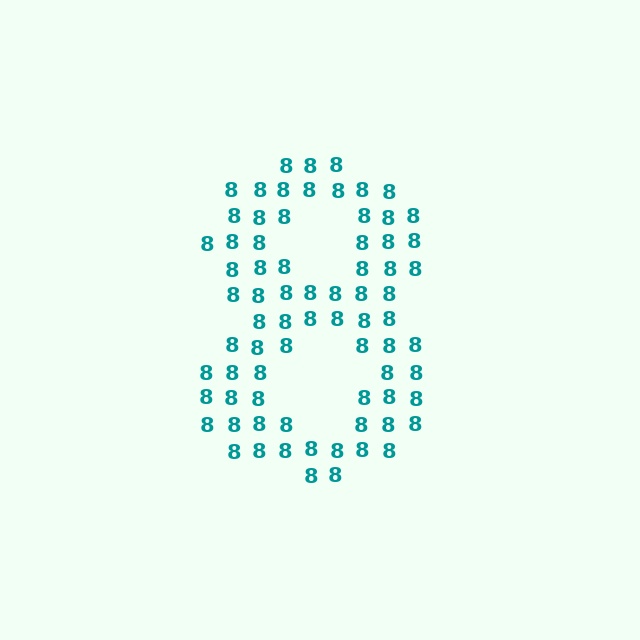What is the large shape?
The large shape is the digit 8.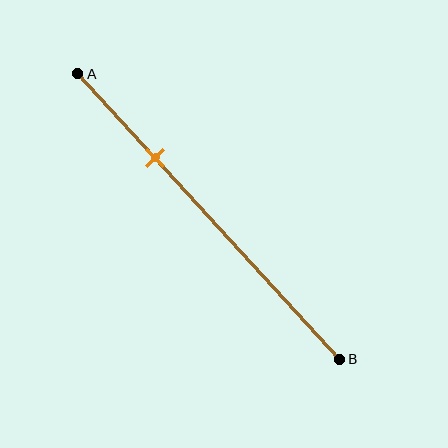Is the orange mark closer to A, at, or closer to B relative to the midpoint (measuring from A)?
The orange mark is closer to point A than the midpoint of segment AB.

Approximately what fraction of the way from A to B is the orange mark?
The orange mark is approximately 30% of the way from A to B.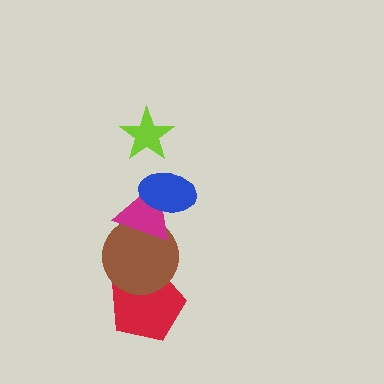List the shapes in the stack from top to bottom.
From top to bottom: the lime star, the blue ellipse, the magenta triangle, the brown circle, the red pentagon.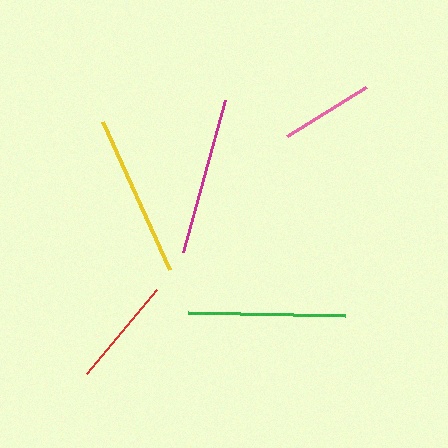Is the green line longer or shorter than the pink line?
The green line is longer than the pink line.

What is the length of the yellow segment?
The yellow segment is approximately 163 pixels long.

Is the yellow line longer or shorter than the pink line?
The yellow line is longer than the pink line.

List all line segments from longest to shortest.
From longest to shortest: yellow, magenta, green, red, pink.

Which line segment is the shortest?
The pink line is the shortest at approximately 92 pixels.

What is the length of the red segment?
The red segment is approximately 109 pixels long.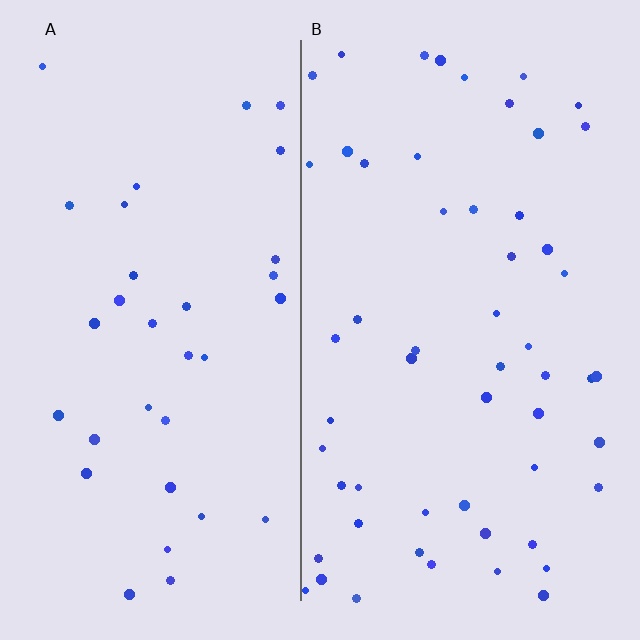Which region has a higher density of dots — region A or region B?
B (the right).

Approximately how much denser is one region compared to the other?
Approximately 1.6× — region B over region A.